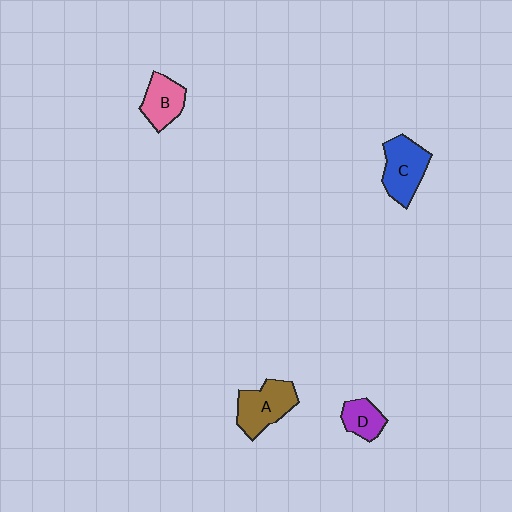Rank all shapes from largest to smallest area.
From largest to smallest: C (blue), A (brown), B (pink), D (purple).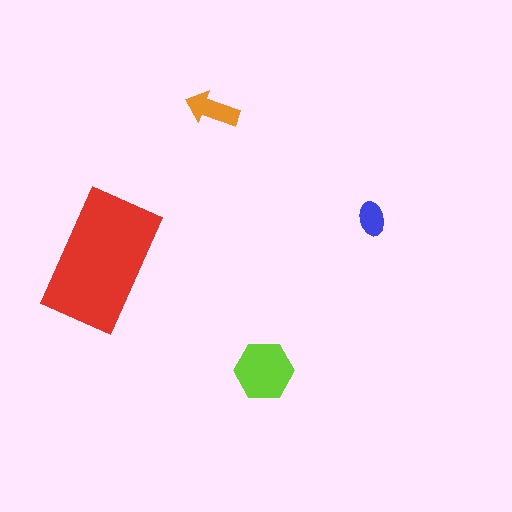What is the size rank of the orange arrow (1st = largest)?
3rd.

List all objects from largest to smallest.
The red rectangle, the lime hexagon, the orange arrow, the blue ellipse.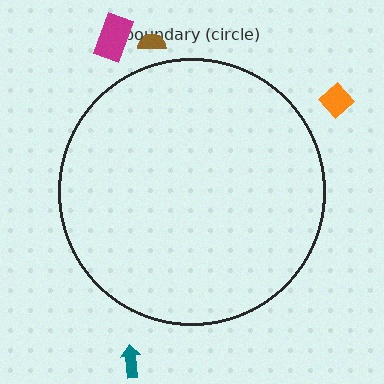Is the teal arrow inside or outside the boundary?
Outside.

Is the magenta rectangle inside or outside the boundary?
Outside.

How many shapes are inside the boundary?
0 inside, 4 outside.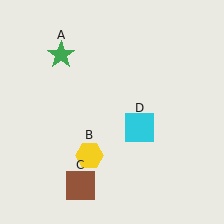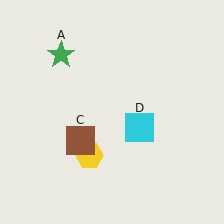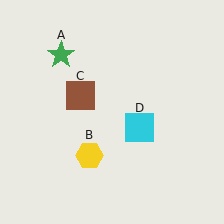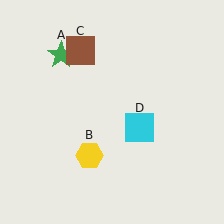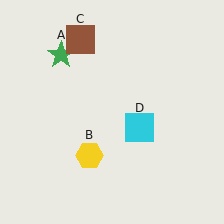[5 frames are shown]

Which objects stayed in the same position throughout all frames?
Green star (object A) and yellow hexagon (object B) and cyan square (object D) remained stationary.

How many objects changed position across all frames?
1 object changed position: brown square (object C).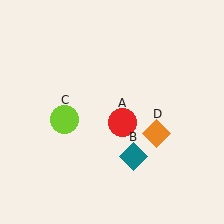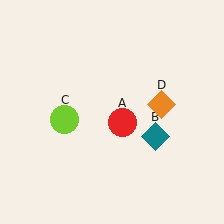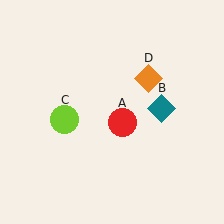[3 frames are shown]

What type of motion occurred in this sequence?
The teal diamond (object B), orange diamond (object D) rotated counterclockwise around the center of the scene.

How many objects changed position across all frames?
2 objects changed position: teal diamond (object B), orange diamond (object D).